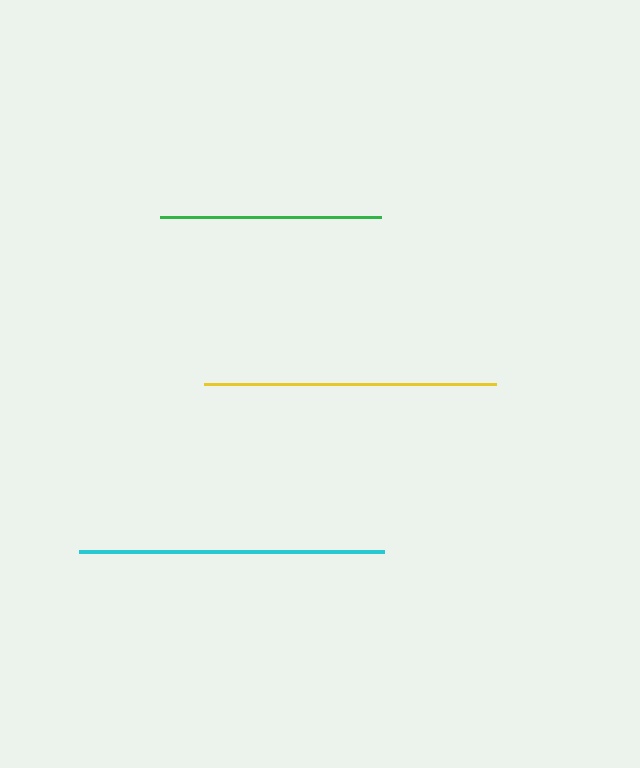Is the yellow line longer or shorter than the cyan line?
The cyan line is longer than the yellow line.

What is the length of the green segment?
The green segment is approximately 221 pixels long.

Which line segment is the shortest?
The green line is the shortest at approximately 221 pixels.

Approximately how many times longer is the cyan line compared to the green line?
The cyan line is approximately 1.4 times the length of the green line.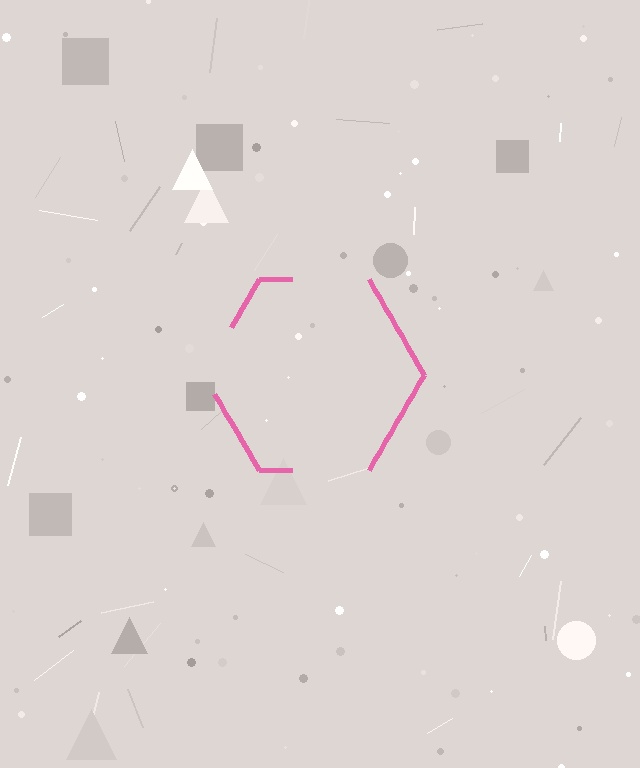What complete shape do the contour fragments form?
The contour fragments form a hexagon.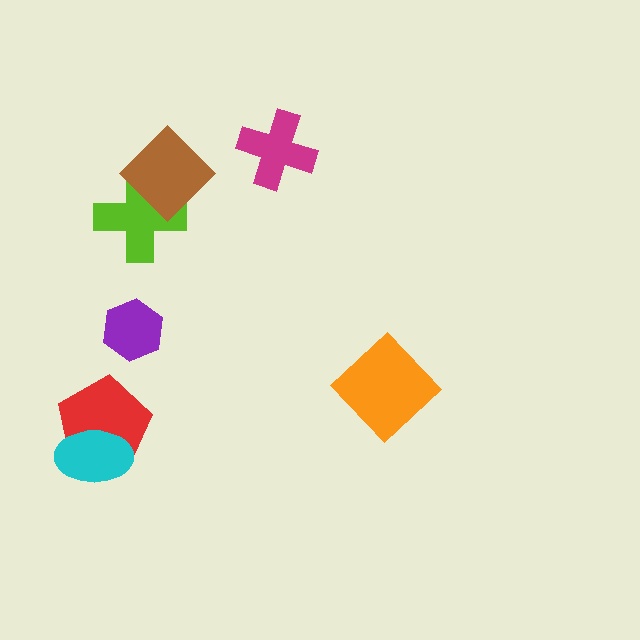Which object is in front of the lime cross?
The brown diamond is in front of the lime cross.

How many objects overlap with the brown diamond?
1 object overlaps with the brown diamond.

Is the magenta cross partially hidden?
No, no other shape covers it.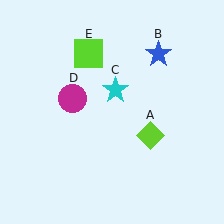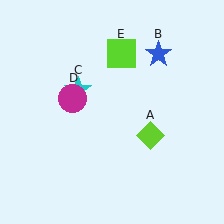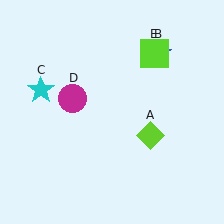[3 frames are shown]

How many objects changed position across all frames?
2 objects changed position: cyan star (object C), lime square (object E).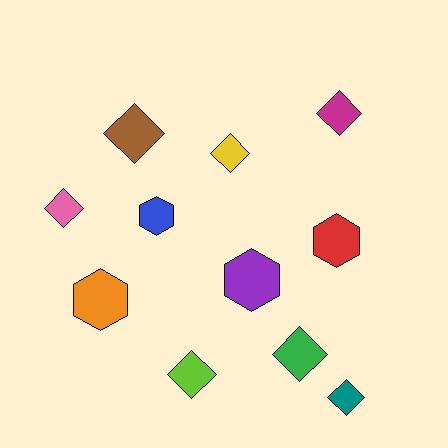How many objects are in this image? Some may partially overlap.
There are 11 objects.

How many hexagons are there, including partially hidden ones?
There are 4 hexagons.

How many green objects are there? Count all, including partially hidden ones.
There is 1 green object.